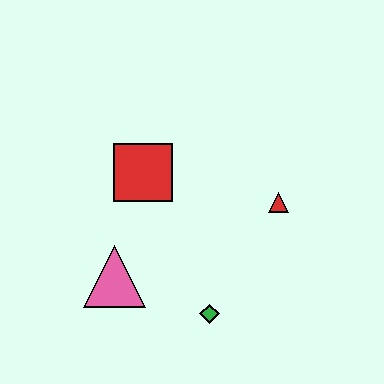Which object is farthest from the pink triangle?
The red triangle is farthest from the pink triangle.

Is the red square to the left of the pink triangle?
No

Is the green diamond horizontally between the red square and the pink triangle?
No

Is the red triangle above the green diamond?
Yes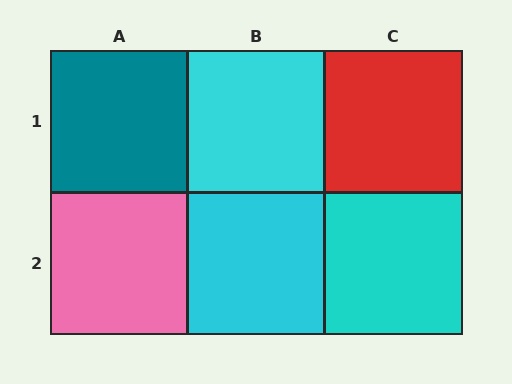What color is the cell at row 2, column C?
Cyan.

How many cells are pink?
1 cell is pink.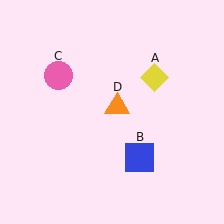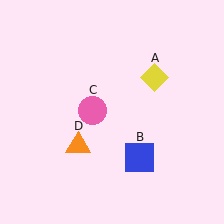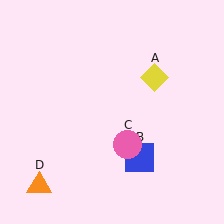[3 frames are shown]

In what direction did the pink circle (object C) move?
The pink circle (object C) moved down and to the right.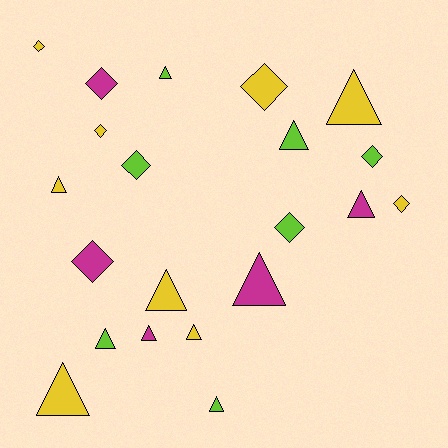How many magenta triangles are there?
There are 3 magenta triangles.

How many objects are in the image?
There are 21 objects.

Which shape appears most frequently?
Triangle, with 12 objects.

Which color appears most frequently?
Yellow, with 9 objects.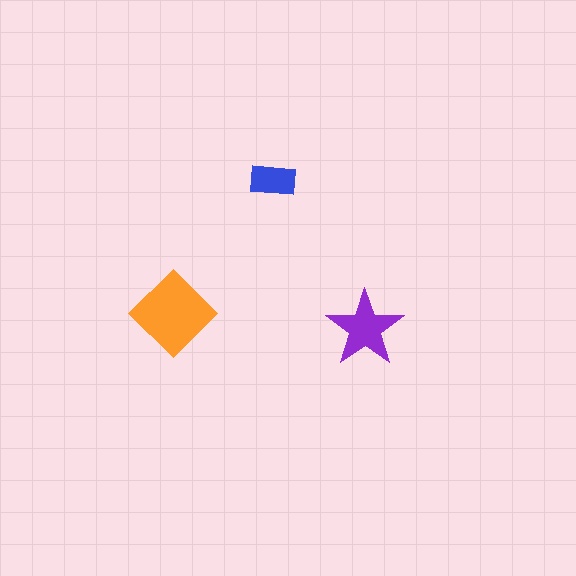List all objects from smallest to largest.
The blue rectangle, the purple star, the orange diamond.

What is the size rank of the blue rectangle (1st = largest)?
3rd.